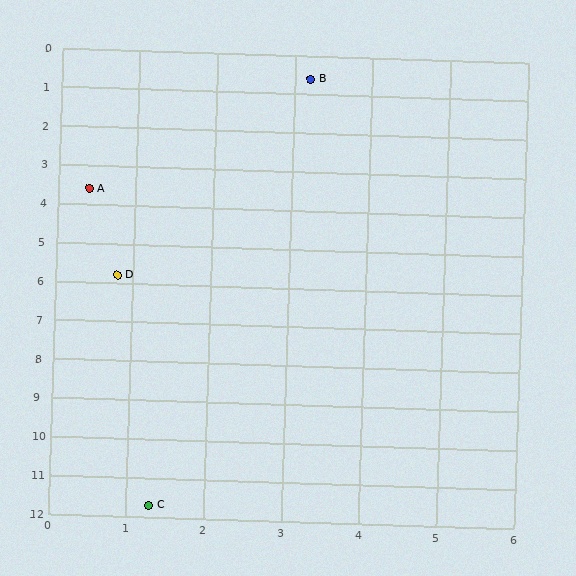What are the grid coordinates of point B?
Point B is at approximately (3.2, 0.6).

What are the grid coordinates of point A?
Point A is at approximately (0.4, 3.6).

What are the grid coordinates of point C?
Point C is at approximately (1.3, 11.7).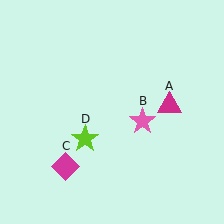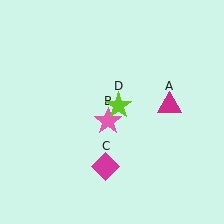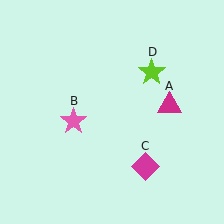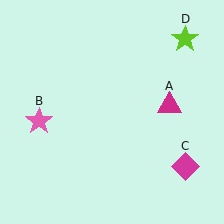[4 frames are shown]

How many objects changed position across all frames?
3 objects changed position: pink star (object B), magenta diamond (object C), lime star (object D).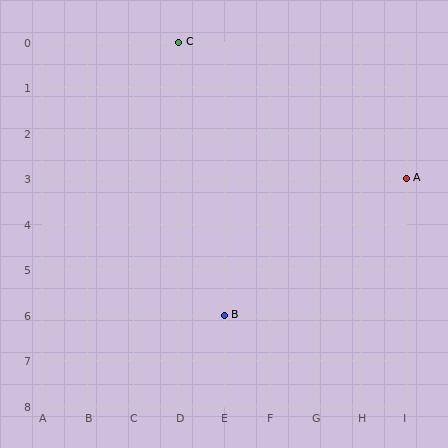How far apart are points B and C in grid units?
Points B and C are 1 column and 6 rows apart (about 6.1 grid units diagonally).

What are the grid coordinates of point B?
Point B is at grid coordinates (E, 6).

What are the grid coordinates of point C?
Point C is at grid coordinates (D, 0).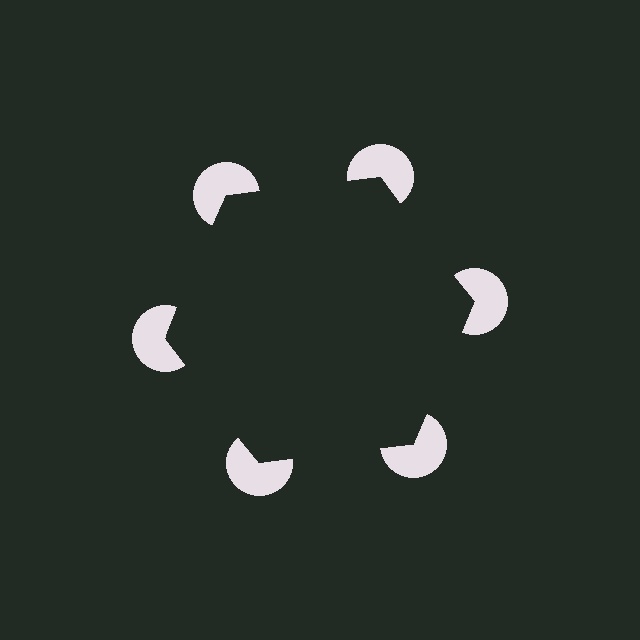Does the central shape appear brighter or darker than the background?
It typically appears slightly darker than the background, even though no actual brightness change is drawn.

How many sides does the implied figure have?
6 sides.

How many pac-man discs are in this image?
There are 6 — one at each vertex of the illusory hexagon.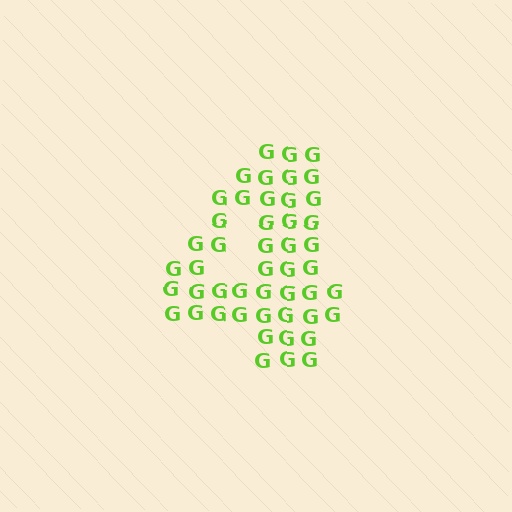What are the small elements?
The small elements are letter G's.